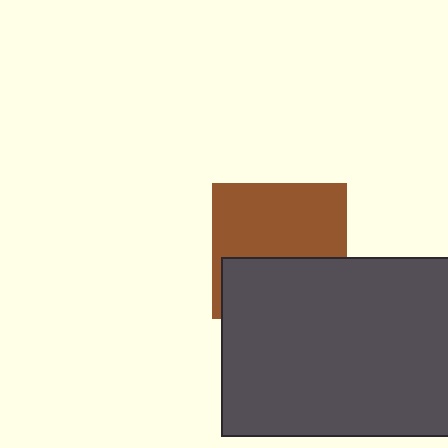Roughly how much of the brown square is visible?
About half of it is visible (roughly 58%).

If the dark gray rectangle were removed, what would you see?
You would see the complete brown square.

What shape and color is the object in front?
The object in front is a dark gray rectangle.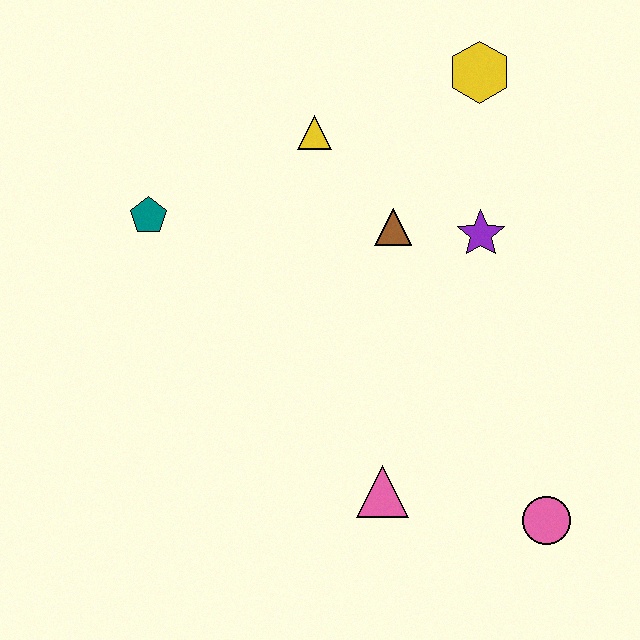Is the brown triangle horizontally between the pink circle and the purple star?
No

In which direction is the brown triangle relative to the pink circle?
The brown triangle is above the pink circle.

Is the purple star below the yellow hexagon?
Yes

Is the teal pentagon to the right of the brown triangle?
No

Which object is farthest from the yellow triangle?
The pink circle is farthest from the yellow triangle.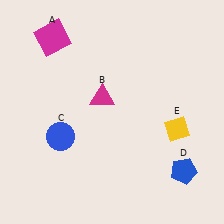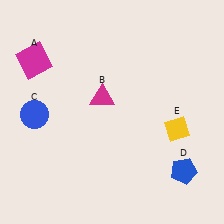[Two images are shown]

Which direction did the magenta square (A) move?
The magenta square (A) moved down.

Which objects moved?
The objects that moved are: the magenta square (A), the blue circle (C).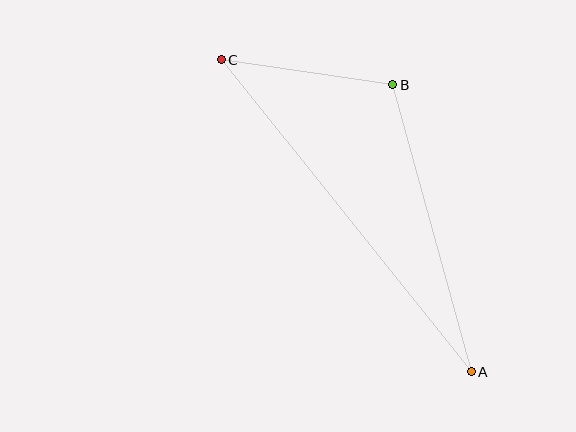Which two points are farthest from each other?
Points A and C are farthest from each other.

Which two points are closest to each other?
Points B and C are closest to each other.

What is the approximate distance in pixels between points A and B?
The distance between A and B is approximately 298 pixels.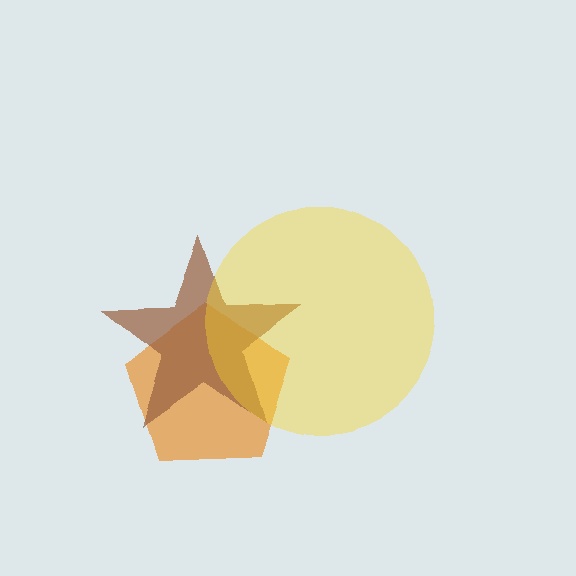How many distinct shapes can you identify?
There are 3 distinct shapes: an orange pentagon, a brown star, a yellow circle.